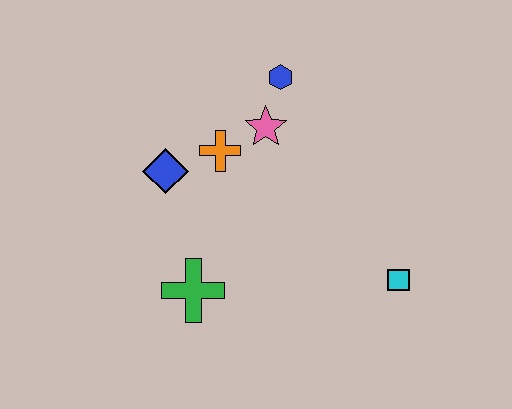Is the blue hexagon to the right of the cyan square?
No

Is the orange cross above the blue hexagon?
No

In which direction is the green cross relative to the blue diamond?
The green cross is below the blue diamond.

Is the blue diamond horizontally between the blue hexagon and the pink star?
No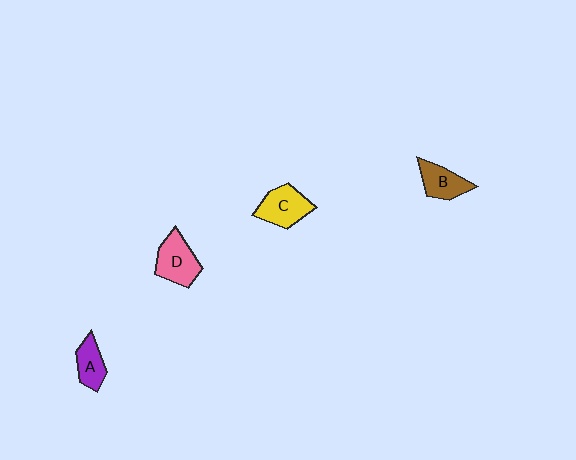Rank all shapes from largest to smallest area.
From largest to smallest: D (pink), C (yellow), B (brown), A (purple).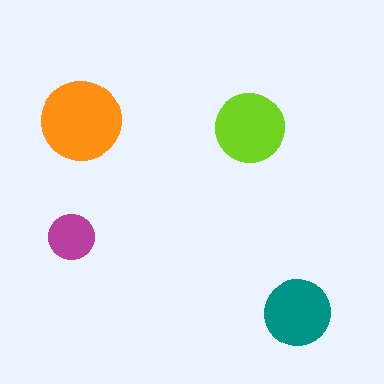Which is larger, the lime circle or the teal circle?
The lime one.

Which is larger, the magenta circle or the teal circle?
The teal one.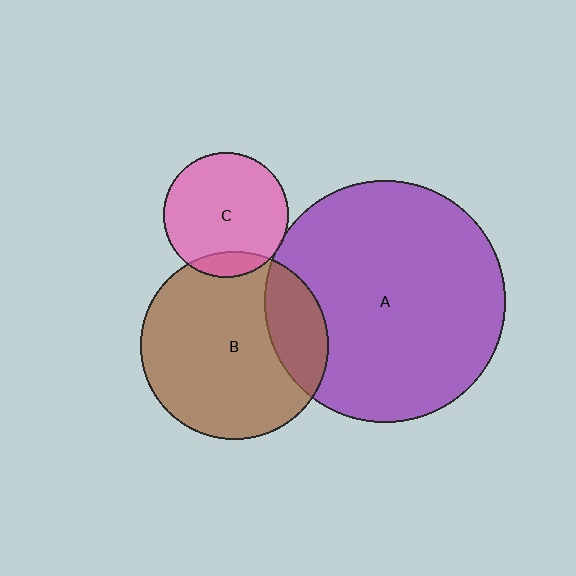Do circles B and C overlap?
Yes.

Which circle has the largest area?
Circle A (purple).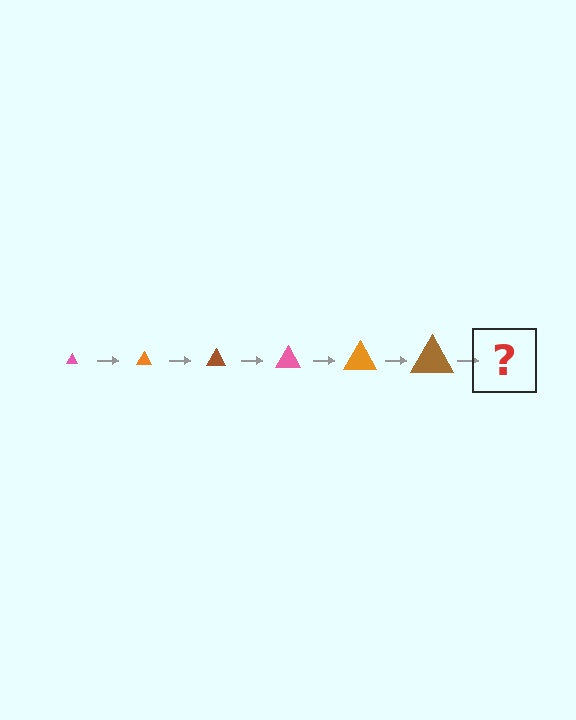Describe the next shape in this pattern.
It should be a pink triangle, larger than the previous one.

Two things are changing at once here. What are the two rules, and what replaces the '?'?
The two rules are that the triangle grows larger each step and the color cycles through pink, orange, and brown. The '?' should be a pink triangle, larger than the previous one.